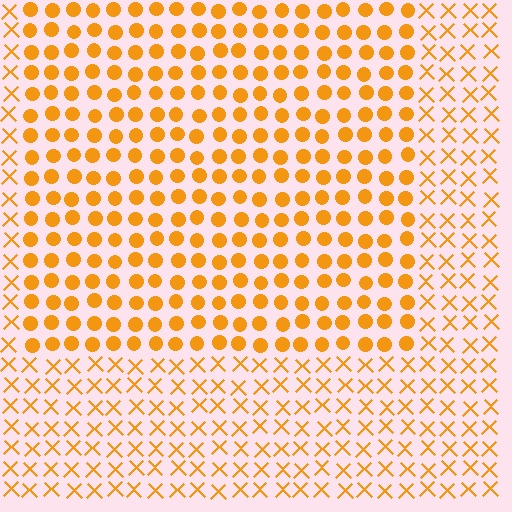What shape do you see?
I see a rectangle.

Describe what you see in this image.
The image is filled with small orange elements arranged in a uniform grid. A rectangle-shaped region contains circles, while the surrounding area contains X marks. The boundary is defined purely by the change in element shape.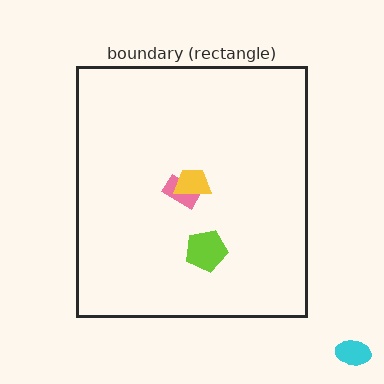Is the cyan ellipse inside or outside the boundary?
Outside.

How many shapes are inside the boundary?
3 inside, 1 outside.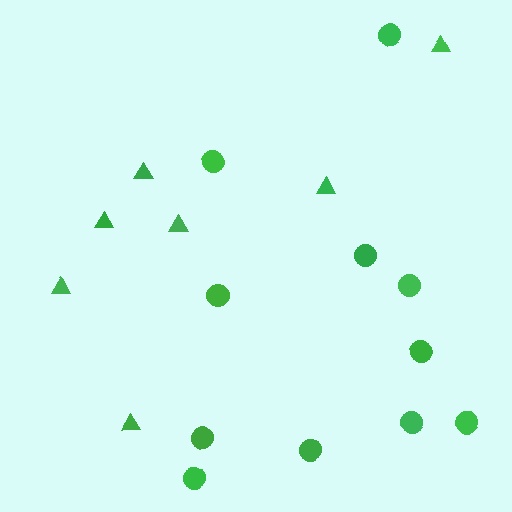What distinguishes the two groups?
There are 2 groups: one group of circles (11) and one group of triangles (7).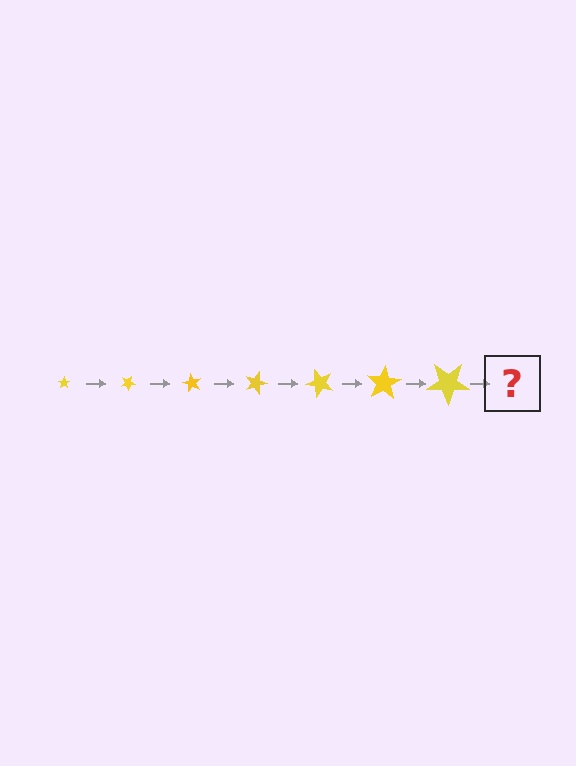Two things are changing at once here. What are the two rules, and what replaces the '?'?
The two rules are that the star grows larger each step and it rotates 30 degrees each step. The '?' should be a star, larger than the previous one and rotated 210 degrees from the start.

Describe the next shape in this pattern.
It should be a star, larger than the previous one and rotated 210 degrees from the start.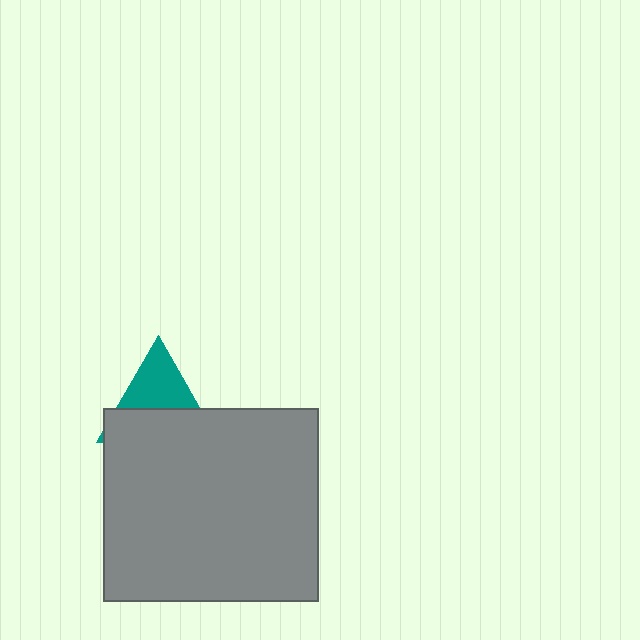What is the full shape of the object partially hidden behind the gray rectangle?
The partially hidden object is a teal triangle.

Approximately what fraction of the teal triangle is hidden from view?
Roughly 54% of the teal triangle is hidden behind the gray rectangle.